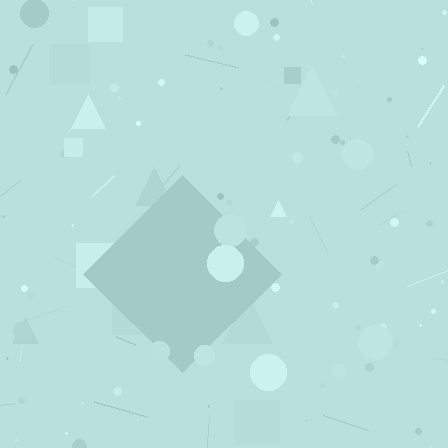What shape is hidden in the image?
A diamond is hidden in the image.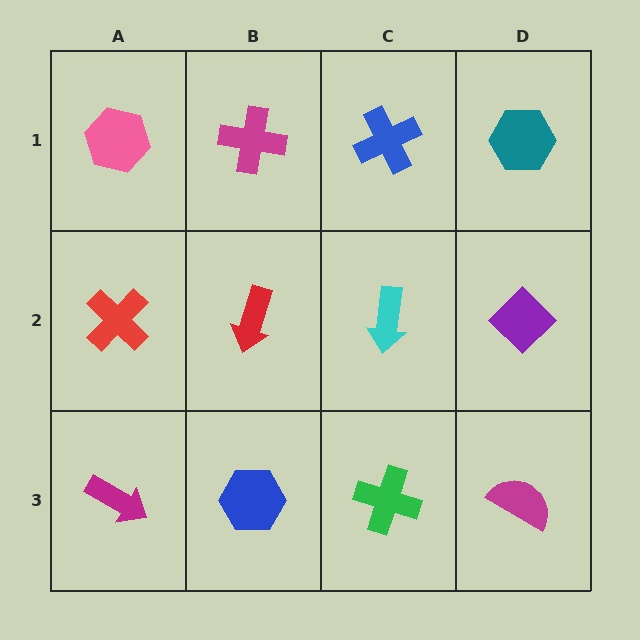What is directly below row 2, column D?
A magenta semicircle.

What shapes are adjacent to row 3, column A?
A red cross (row 2, column A), a blue hexagon (row 3, column B).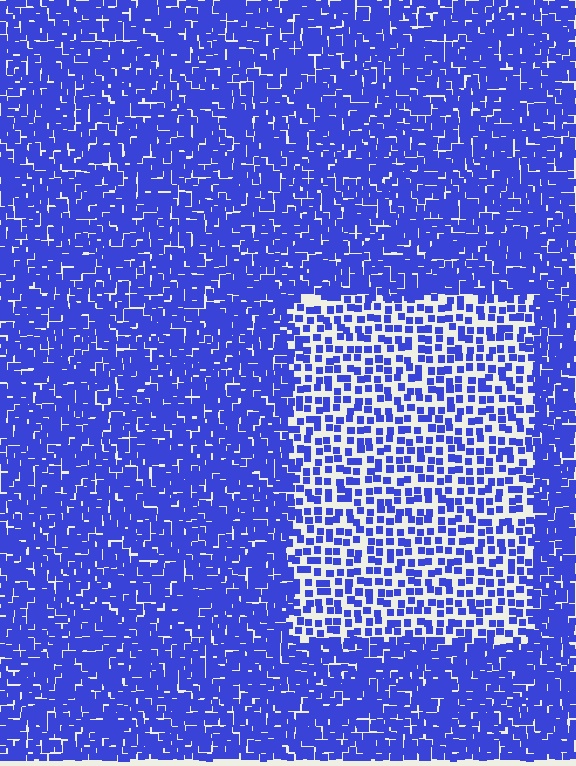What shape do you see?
I see a rectangle.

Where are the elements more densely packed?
The elements are more densely packed outside the rectangle boundary.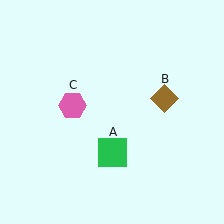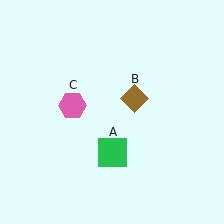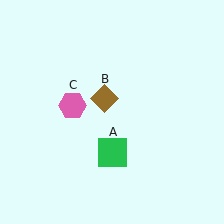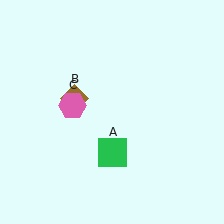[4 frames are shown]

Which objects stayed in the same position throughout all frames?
Green square (object A) and pink hexagon (object C) remained stationary.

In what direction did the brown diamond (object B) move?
The brown diamond (object B) moved left.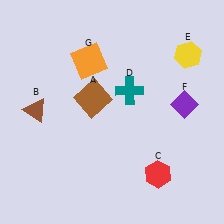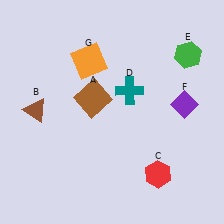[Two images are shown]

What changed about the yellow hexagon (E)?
In Image 1, E is yellow. In Image 2, it changed to green.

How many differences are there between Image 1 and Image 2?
There is 1 difference between the two images.